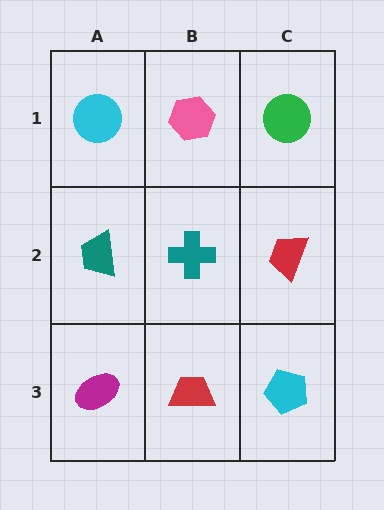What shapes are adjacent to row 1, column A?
A teal trapezoid (row 2, column A), a pink hexagon (row 1, column B).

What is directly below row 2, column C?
A cyan pentagon.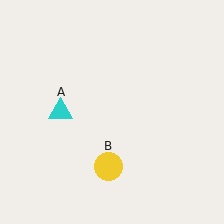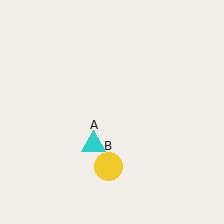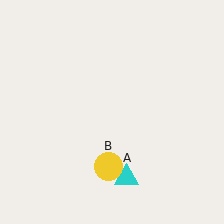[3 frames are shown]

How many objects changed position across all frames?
1 object changed position: cyan triangle (object A).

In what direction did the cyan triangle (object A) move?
The cyan triangle (object A) moved down and to the right.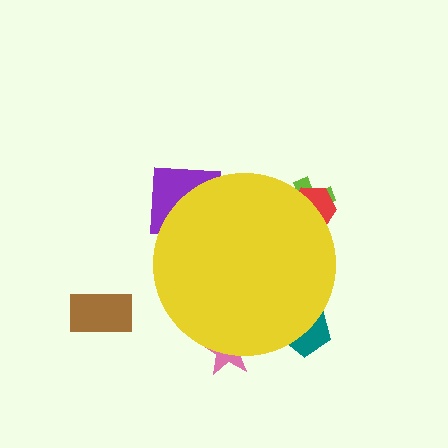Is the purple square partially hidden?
Yes, the purple square is partially hidden behind the yellow circle.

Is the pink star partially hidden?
Yes, the pink star is partially hidden behind the yellow circle.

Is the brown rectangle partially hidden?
No, the brown rectangle is fully visible.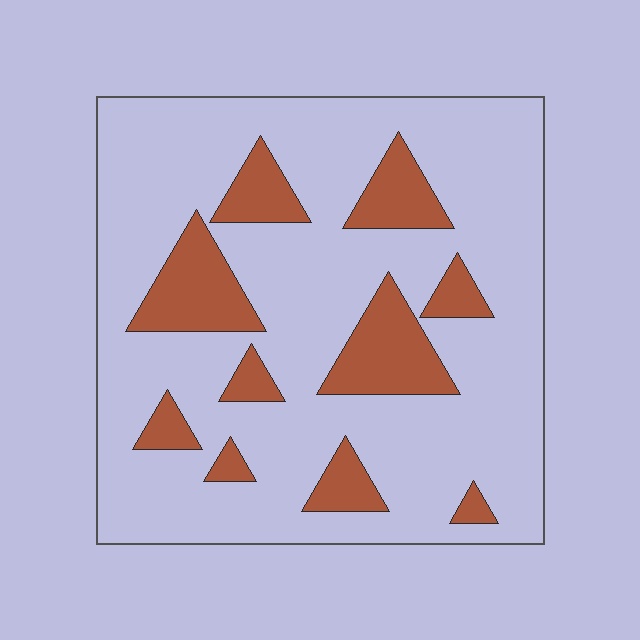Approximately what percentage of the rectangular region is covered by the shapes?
Approximately 20%.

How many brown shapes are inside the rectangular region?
10.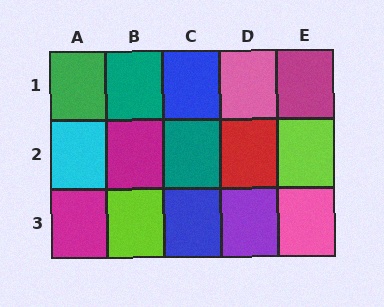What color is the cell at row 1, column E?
Magenta.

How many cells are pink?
2 cells are pink.